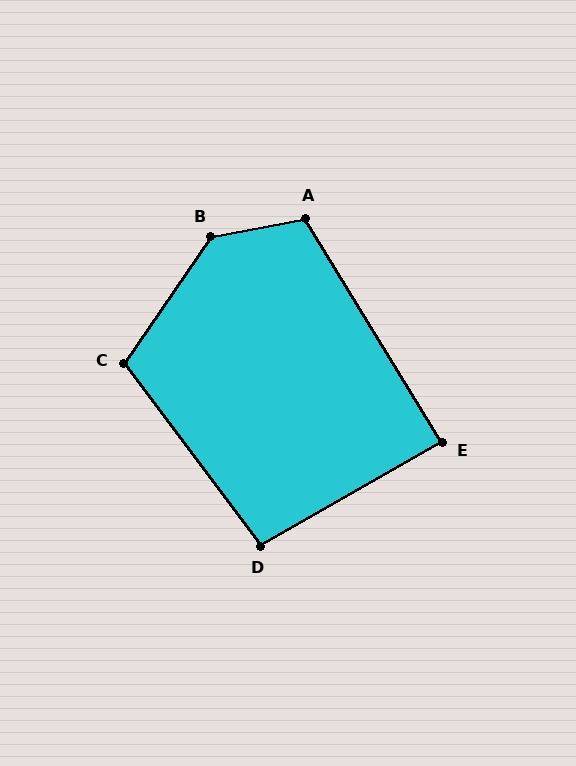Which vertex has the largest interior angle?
B, at approximately 135 degrees.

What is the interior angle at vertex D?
Approximately 97 degrees (obtuse).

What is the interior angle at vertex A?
Approximately 110 degrees (obtuse).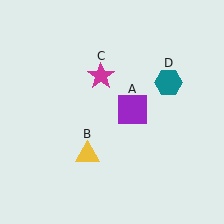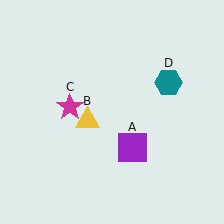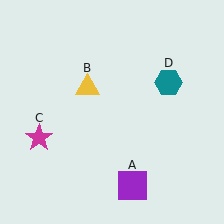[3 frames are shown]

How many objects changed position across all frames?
3 objects changed position: purple square (object A), yellow triangle (object B), magenta star (object C).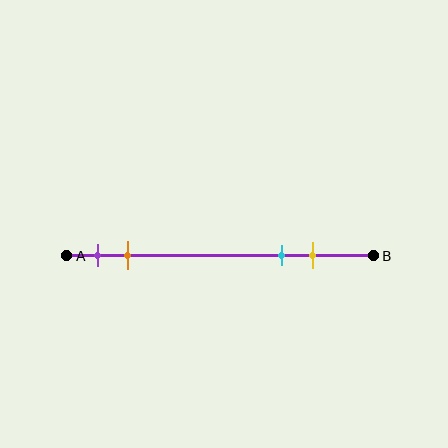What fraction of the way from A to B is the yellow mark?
The yellow mark is approximately 80% (0.8) of the way from A to B.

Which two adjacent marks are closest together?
The purple and orange marks are the closest adjacent pair.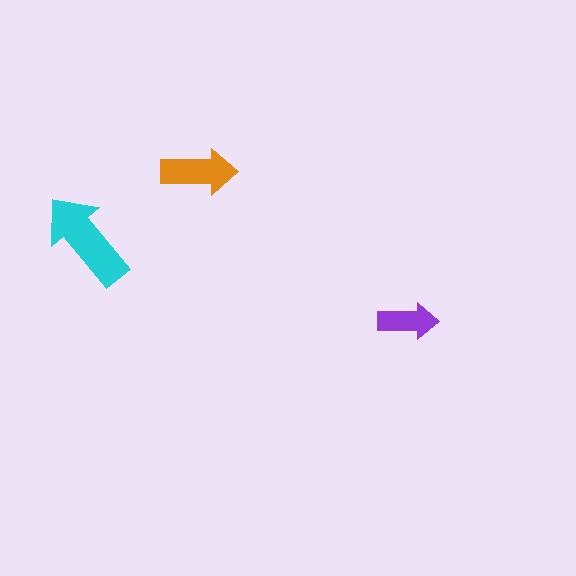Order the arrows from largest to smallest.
the cyan one, the orange one, the purple one.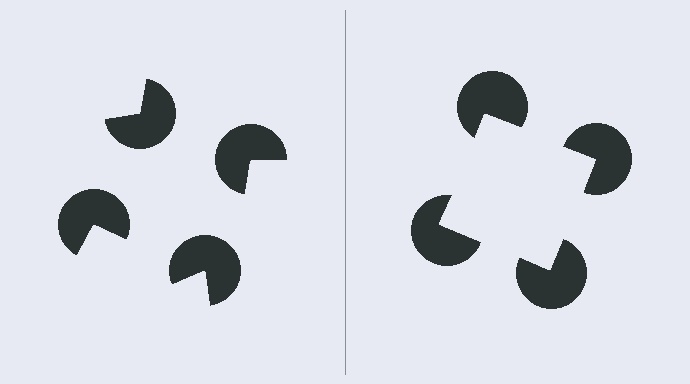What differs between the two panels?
The pac-man discs are positioned identically on both sides; only the wedge orientations differ. On the right they align to a square; on the left they are misaligned.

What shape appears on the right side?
An illusory square.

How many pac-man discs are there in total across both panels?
8 — 4 on each side.